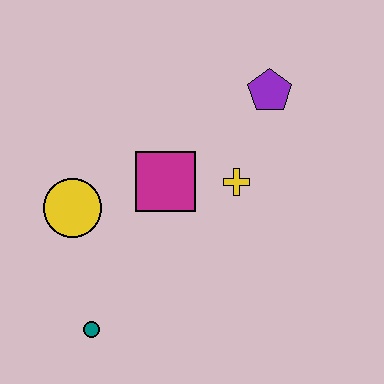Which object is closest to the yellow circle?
The magenta square is closest to the yellow circle.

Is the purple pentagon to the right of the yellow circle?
Yes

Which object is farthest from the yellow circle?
The purple pentagon is farthest from the yellow circle.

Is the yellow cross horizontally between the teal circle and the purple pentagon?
Yes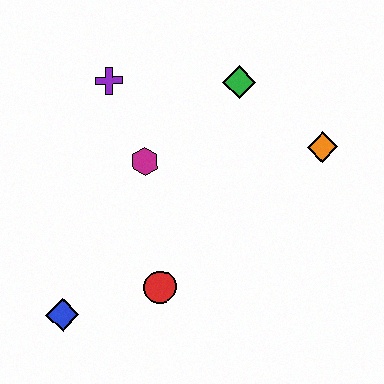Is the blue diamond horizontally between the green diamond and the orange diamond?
No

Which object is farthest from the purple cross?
The blue diamond is farthest from the purple cross.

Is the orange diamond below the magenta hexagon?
No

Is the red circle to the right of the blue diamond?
Yes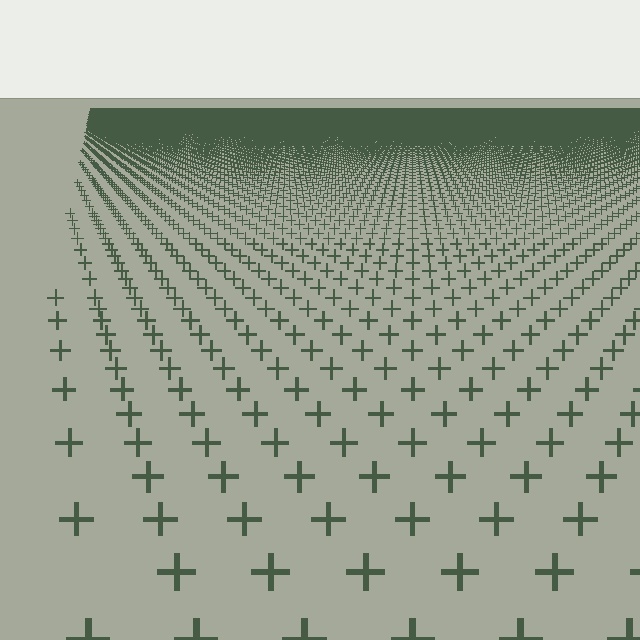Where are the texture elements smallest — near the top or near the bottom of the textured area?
Near the top.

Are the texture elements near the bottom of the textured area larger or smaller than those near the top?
Larger. Near the bottom, elements are closer to the viewer and appear at a bigger on-screen size.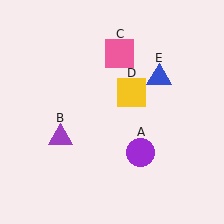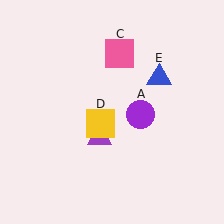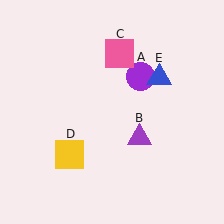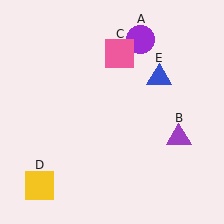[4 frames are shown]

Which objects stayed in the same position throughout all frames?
Pink square (object C) and blue triangle (object E) remained stationary.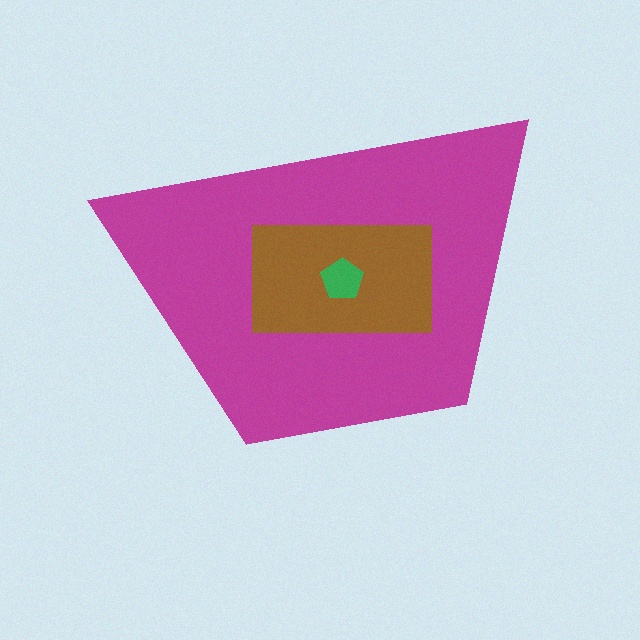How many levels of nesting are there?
3.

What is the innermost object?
The green pentagon.